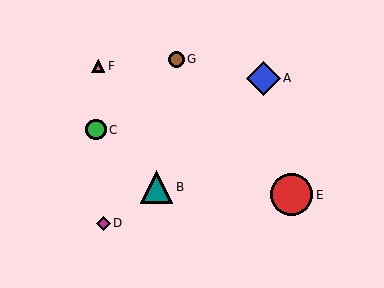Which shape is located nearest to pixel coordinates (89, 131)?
The green circle (labeled C) at (96, 130) is nearest to that location.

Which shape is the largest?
The red circle (labeled E) is the largest.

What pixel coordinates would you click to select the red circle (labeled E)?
Click at (292, 195) to select the red circle E.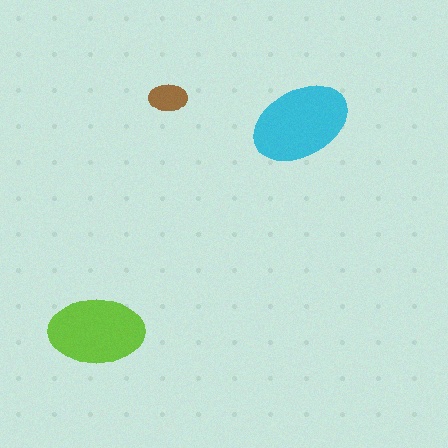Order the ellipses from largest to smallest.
the cyan one, the lime one, the brown one.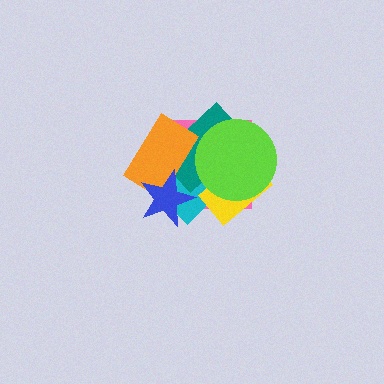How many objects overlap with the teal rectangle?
6 objects overlap with the teal rectangle.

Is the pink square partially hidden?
Yes, it is partially covered by another shape.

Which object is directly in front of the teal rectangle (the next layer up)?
The yellow rectangle is directly in front of the teal rectangle.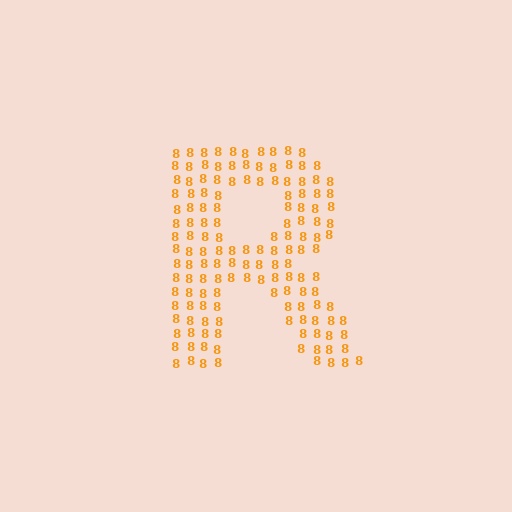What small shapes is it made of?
It is made of small digit 8's.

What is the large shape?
The large shape is the letter R.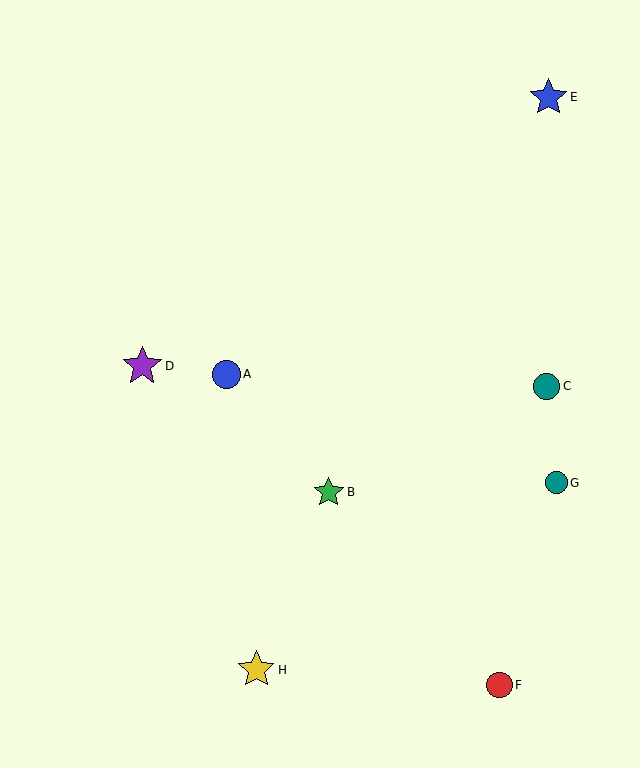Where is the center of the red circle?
The center of the red circle is at (500, 685).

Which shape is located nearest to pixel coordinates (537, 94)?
The blue star (labeled E) at (548, 97) is nearest to that location.